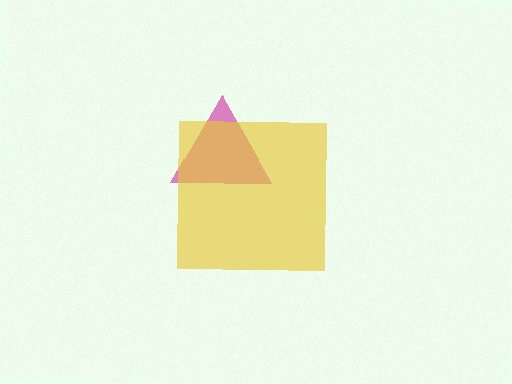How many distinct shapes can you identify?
There are 2 distinct shapes: a magenta triangle, a yellow square.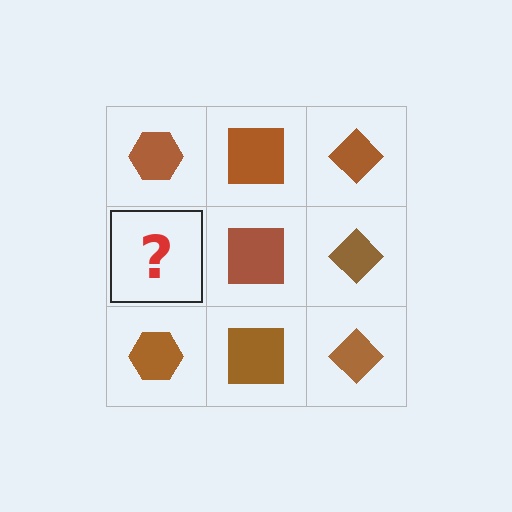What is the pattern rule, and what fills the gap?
The rule is that each column has a consistent shape. The gap should be filled with a brown hexagon.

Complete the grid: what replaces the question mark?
The question mark should be replaced with a brown hexagon.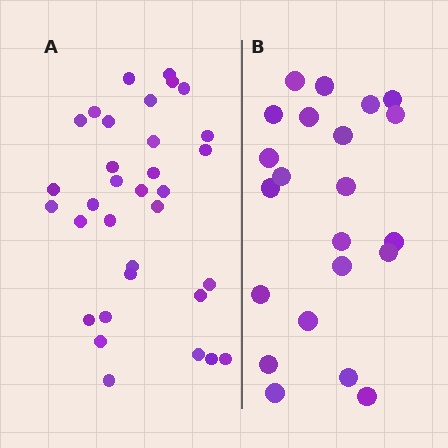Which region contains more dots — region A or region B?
Region A (the left region) has more dots.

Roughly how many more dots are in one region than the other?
Region A has roughly 12 or so more dots than region B.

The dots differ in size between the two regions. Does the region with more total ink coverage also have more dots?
No. Region B has more total ink coverage because its dots are larger, but region A actually contains more individual dots. Total area can be misleading — the number of items is what matters here.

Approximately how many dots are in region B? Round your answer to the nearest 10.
About 20 dots. (The exact count is 22, which rounds to 20.)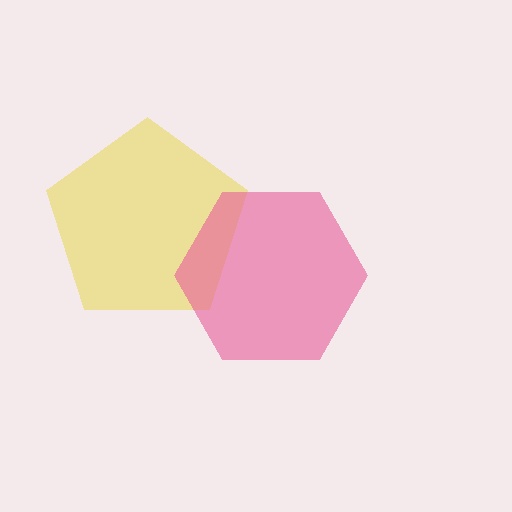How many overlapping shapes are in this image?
There are 2 overlapping shapes in the image.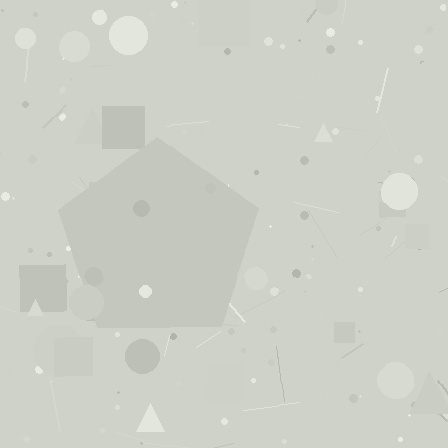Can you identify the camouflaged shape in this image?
The camouflaged shape is a pentagon.